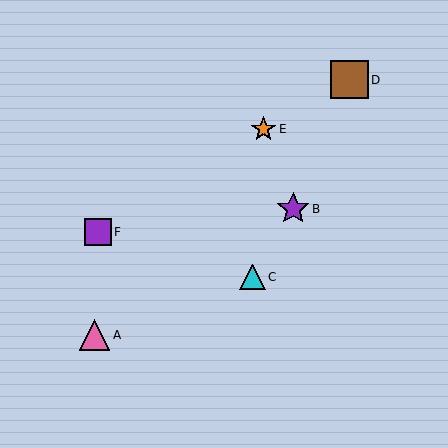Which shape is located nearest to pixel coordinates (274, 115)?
The orange star (labeled E) at (263, 129) is nearest to that location.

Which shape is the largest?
The brown square (labeled D) is the largest.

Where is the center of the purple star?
The center of the purple star is at (293, 209).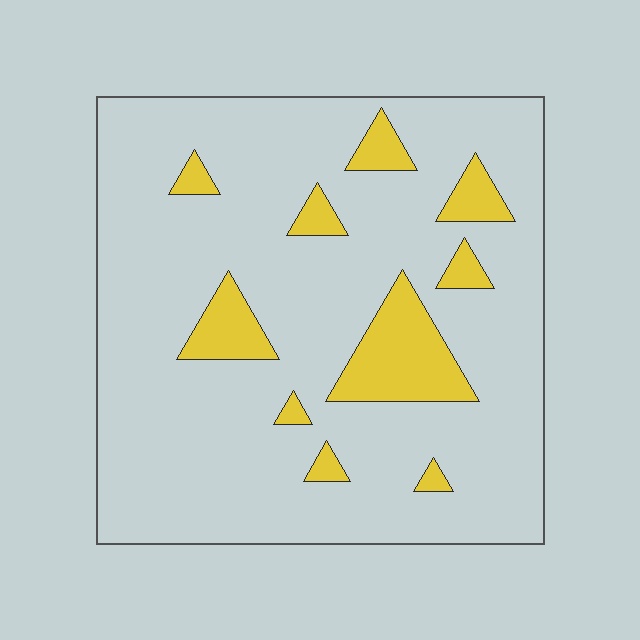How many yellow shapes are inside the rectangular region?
10.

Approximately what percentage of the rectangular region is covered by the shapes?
Approximately 15%.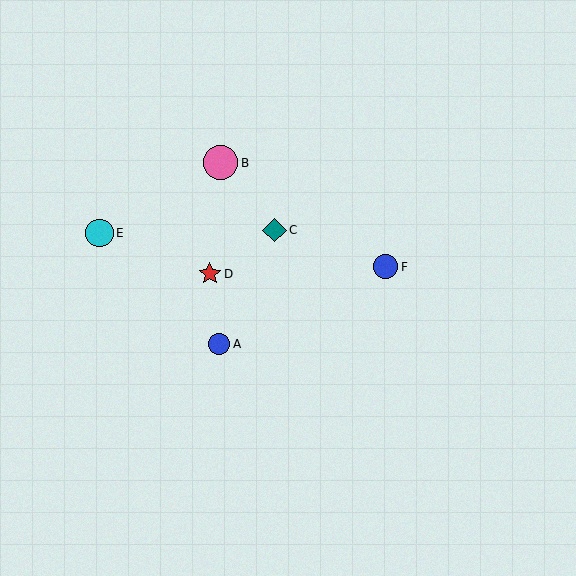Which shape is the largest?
The pink circle (labeled B) is the largest.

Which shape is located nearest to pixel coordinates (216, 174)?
The pink circle (labeled B) at (221, 163) is nearest to that location.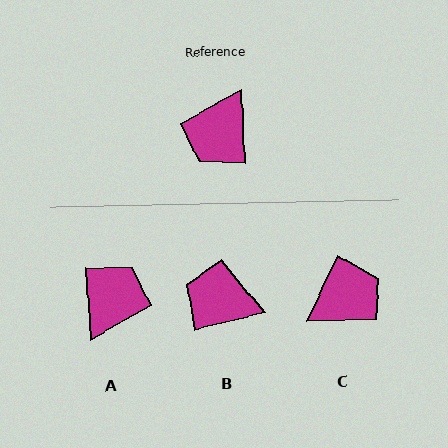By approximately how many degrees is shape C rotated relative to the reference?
Approximately 152 degrees counter-clockwise.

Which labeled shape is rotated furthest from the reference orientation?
A, about 179 degrees away.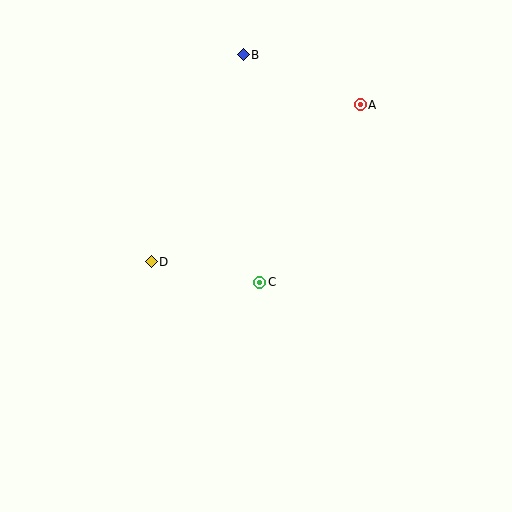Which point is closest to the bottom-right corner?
Point C is closest to the bottom-right corner.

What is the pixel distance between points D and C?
The distance between D and C is 110 pixels.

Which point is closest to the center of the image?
Point C at (260, 282) is closest to the center.